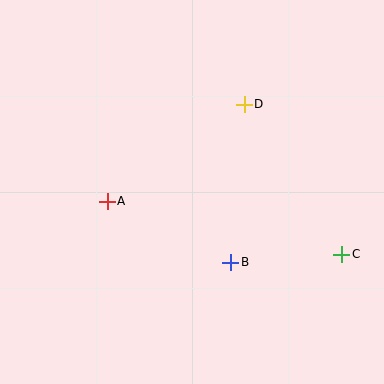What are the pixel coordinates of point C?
Point C is at (342, 254).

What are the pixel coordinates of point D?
Point D is at (244, 104).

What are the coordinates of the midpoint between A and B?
The midpoint between A and B is at (169, 232).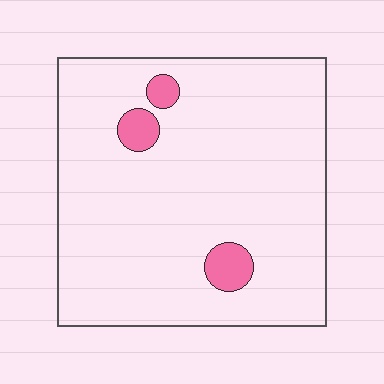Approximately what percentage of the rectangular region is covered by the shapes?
Approximately 5%.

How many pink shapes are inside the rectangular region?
3.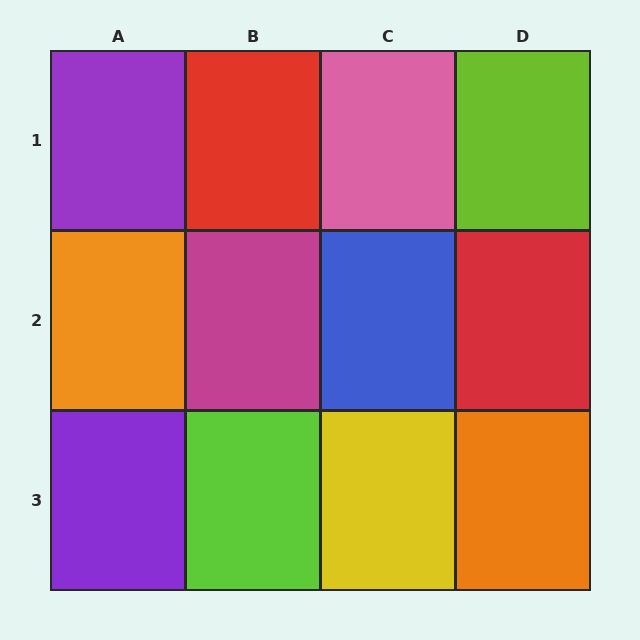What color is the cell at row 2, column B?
Magenta.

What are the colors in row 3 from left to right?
Purple, lime, yellow, orange.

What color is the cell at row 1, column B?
Red.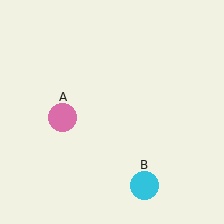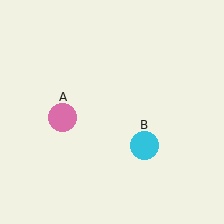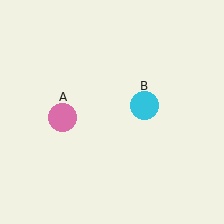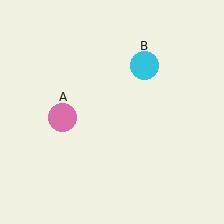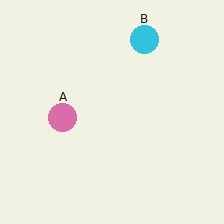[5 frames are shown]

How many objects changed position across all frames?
1 object changed position: cyan circle (object B).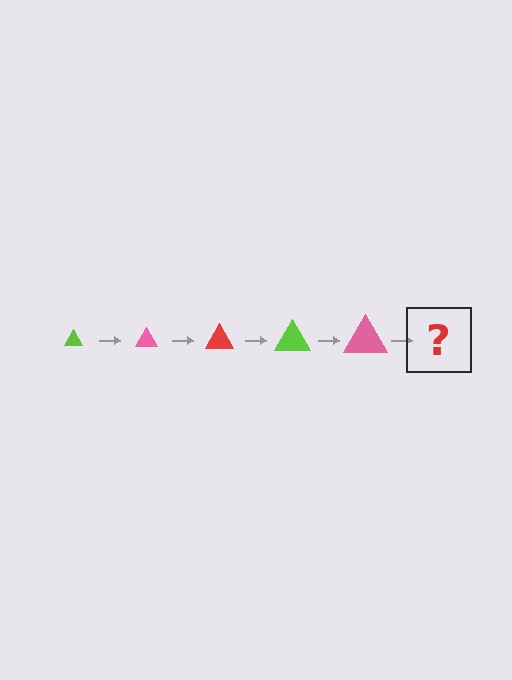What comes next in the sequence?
The next element should be a red triangle, larger than the previous one.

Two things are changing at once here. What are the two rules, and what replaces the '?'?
The two rules are that the triangle grows larger each step and the color cycles through lime, pink, and red. The '?' should be a red triangle, larger than the previous one.